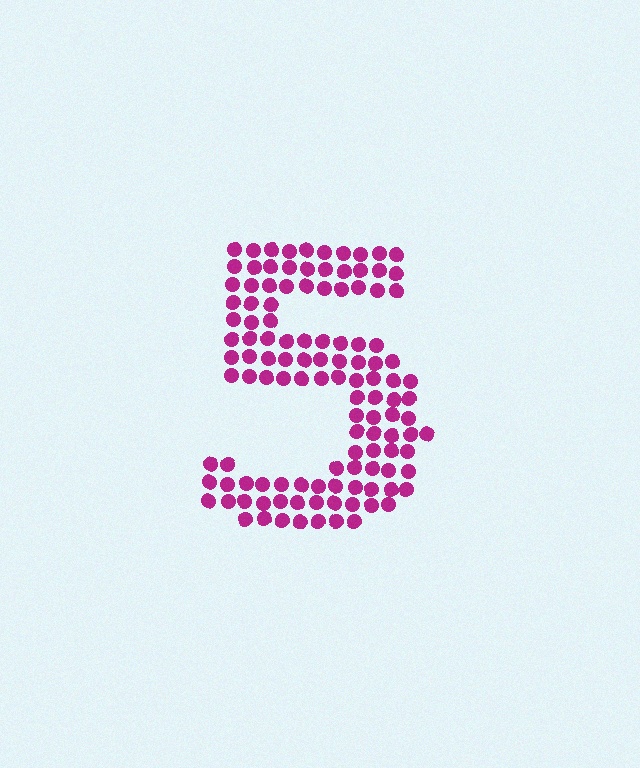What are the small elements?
The small elements are circles.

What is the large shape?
The large shape is the digit 5.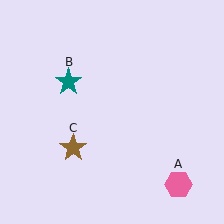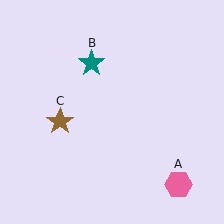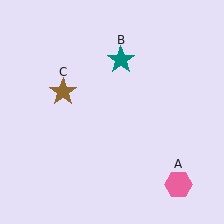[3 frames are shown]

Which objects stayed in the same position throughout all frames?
Pink hexagon (object A) remained stationary.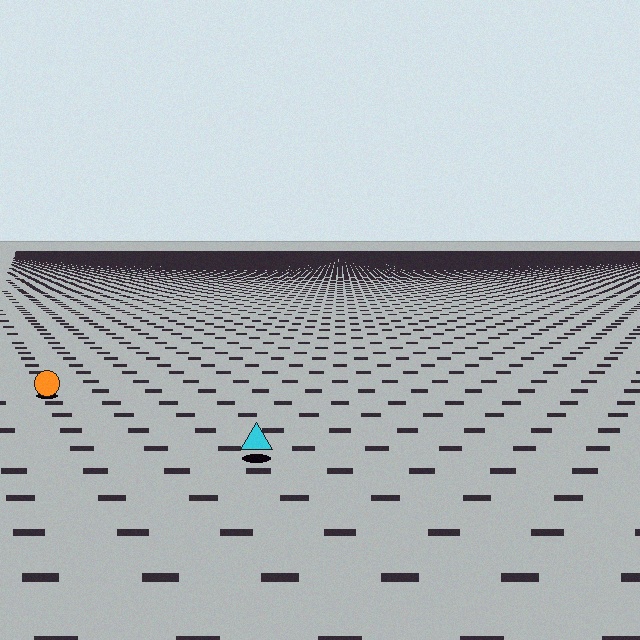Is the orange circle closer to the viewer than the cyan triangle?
No. The cyan triangle is closer — you can tell from the texture gradient: the ground texture is coarser near it.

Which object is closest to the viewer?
The cyan triangle is closest. The texture marks near it are larger and more spread out.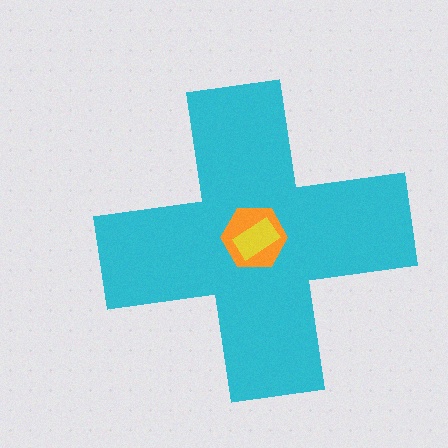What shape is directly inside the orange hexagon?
The yellow rectangle.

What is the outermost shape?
The cyan cross.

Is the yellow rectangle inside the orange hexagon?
Yes.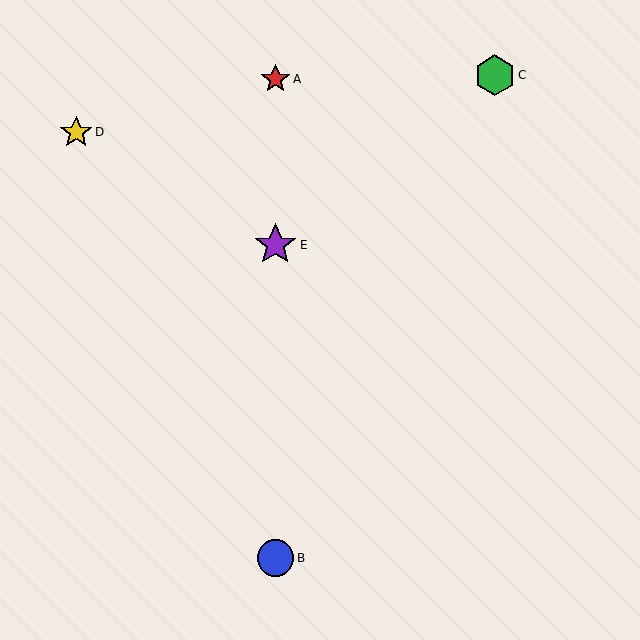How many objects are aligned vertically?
3 objects (A, B, E) are aligned vertically.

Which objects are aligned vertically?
Objects A, B, E are aligned vertically.